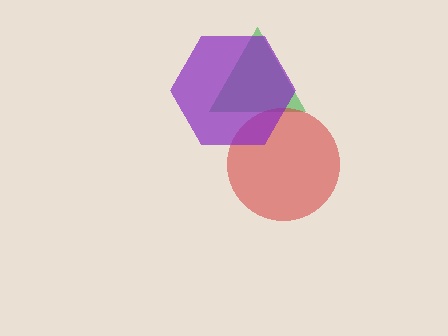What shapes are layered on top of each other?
The layered shapes are: a green triangle, a red circle, a purple hexagon.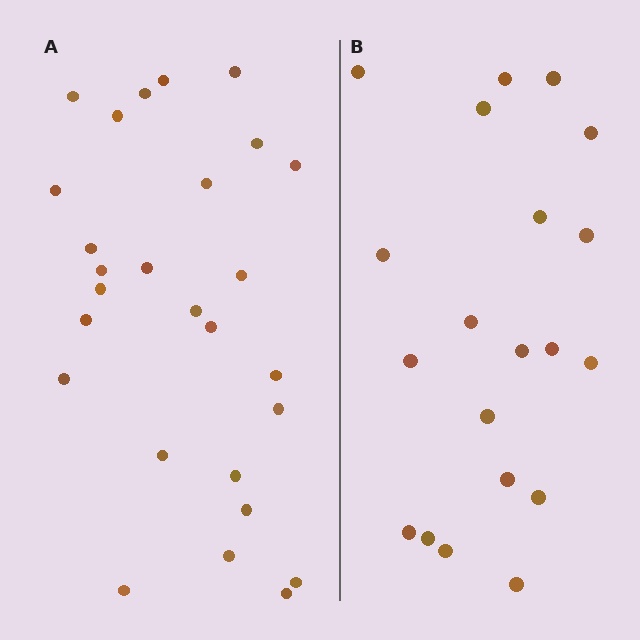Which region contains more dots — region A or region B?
Region A (the left region) has more dots.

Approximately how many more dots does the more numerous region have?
Region A has roughly 8 or so more dots than region B.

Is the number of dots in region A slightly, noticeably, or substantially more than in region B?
Region A has noticeably more, but not dramatically so. The ratio is roughly 1.4 to 1.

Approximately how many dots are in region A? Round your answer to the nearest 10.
About 30 dots. (The exact count is 27, which rounds to 30.)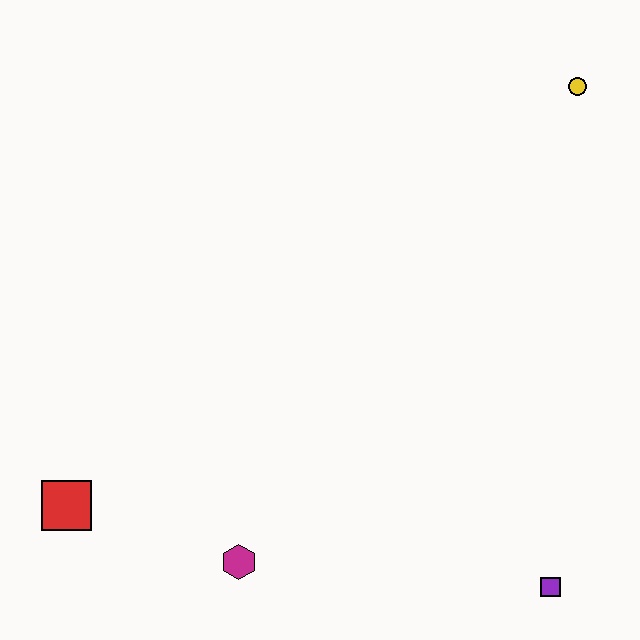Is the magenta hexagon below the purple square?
No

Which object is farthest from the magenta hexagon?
The yellow circle is farthest from the magenta hexagon.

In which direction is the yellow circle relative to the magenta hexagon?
The yellow circle is above the magenta hexagon.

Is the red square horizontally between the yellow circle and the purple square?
No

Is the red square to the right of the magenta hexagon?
No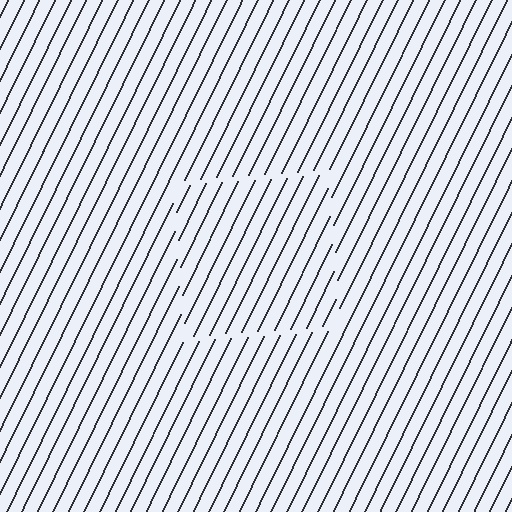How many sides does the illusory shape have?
4 sides — the line-ends trace a square.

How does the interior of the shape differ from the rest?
The interior of the shape contains the same grating, shifted by half a period — the contour is defined by the phase discontinuity where line-ends from the inner and outer gratings abut.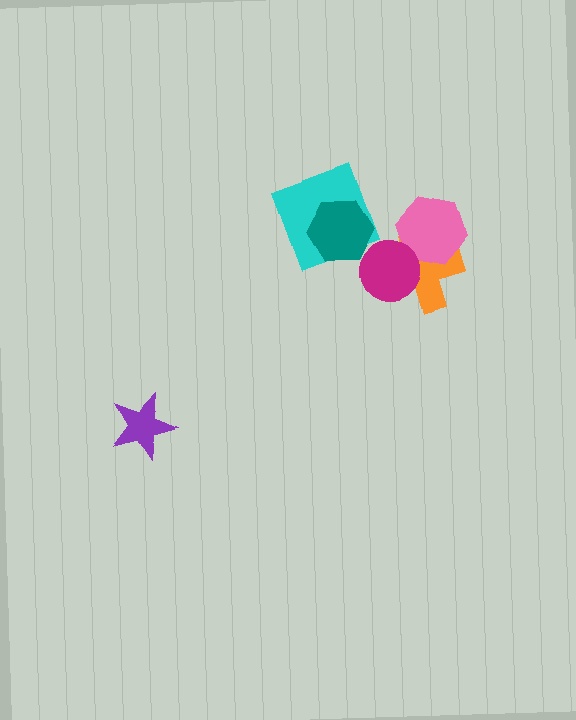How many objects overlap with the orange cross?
2 objects overlap with the orange cross.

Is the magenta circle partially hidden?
No, no other shape covers it.